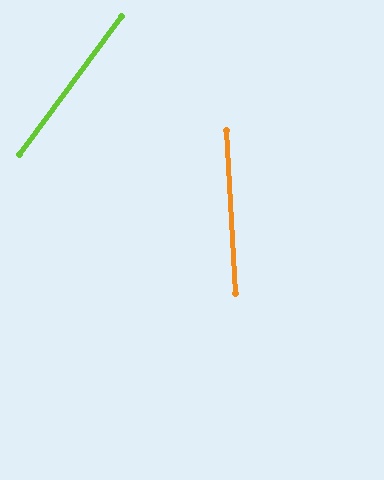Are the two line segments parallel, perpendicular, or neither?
Neither parallel nor perpendicular — they differ by about 39°.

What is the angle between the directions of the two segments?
Approximately 39 degrees.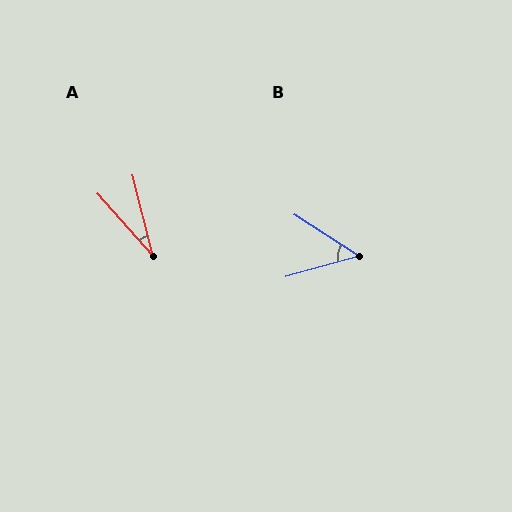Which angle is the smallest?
A, at approximately 28 degrees.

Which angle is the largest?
B, at approximately 48 degrees.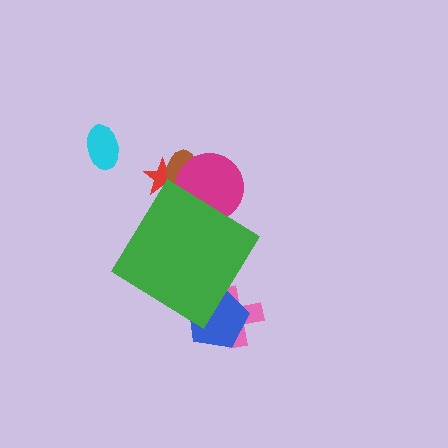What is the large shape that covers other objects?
A green diamond.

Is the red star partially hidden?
Yes, the red star is partially hidden behind the green diamond.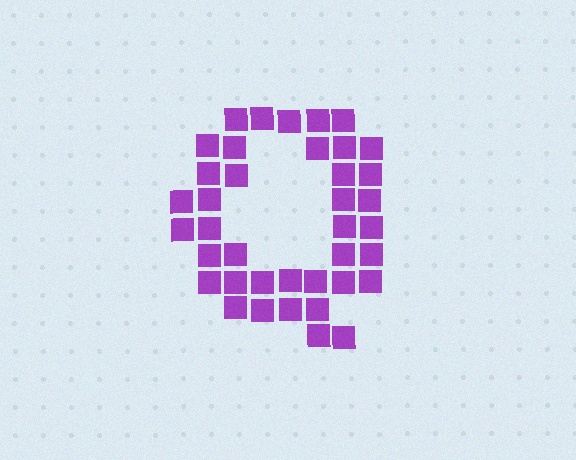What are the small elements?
The small elements are squares.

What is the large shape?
The large shape is the letter Q.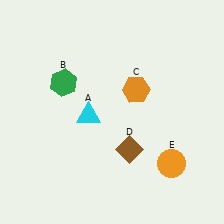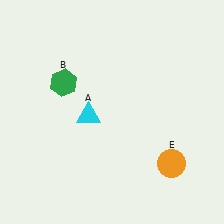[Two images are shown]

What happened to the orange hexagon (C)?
The orange hexagon (C) was removed in Image 2. It was in the top-right area of Image 1.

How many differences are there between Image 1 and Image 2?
There are 2 differences between the two images.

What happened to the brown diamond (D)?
The brown diamond (D) was removed in Image 2. It was in the bottom-right area of Image 1.